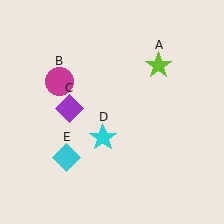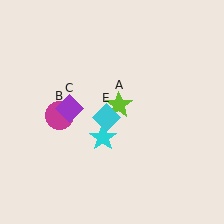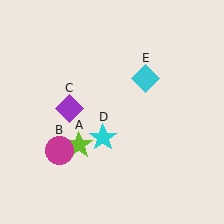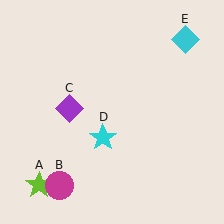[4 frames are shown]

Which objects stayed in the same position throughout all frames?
Purple diamond (object C) and cyan star (object D) remained stationary.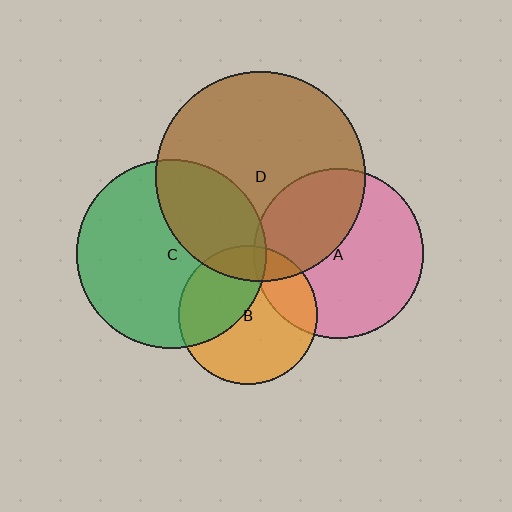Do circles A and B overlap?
Yes.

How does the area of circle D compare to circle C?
Approximately 1.2 times.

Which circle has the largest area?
Circle D (brown).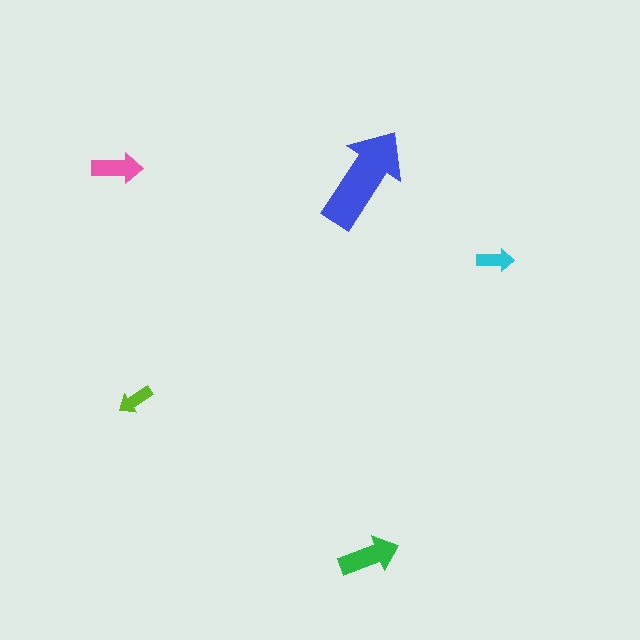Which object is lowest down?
The green arrow is bottommost.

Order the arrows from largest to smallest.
the blue one, the green one, the pink one, the cyan one, the lime one.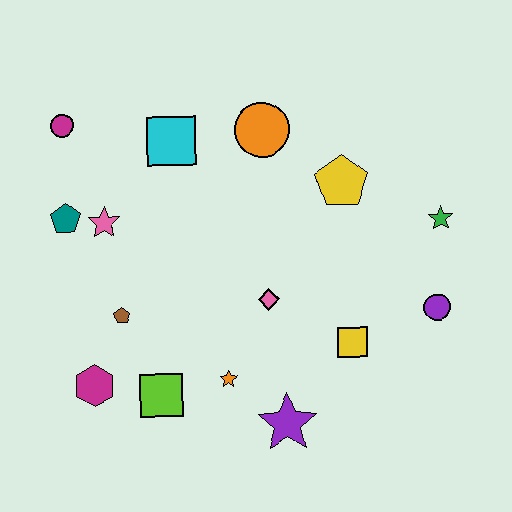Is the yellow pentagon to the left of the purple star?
No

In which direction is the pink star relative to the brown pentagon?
The pink star is above the brown pentagon.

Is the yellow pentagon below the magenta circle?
Yes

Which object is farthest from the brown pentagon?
The green star is farthest from the brown pentagon.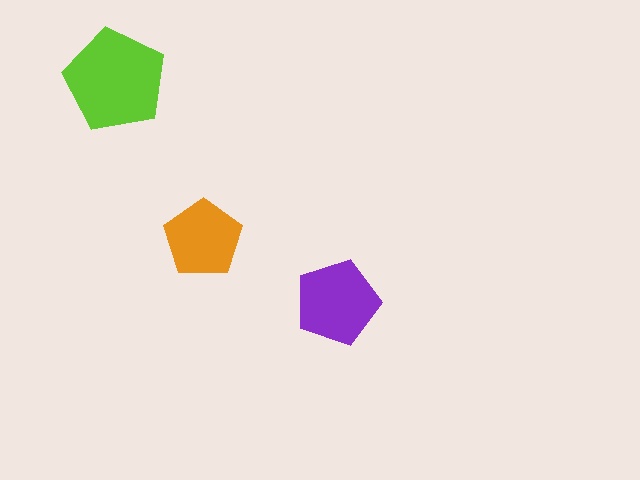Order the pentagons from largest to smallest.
the lime one, the purple one, the orange one.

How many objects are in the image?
There are 3 objects in the image.